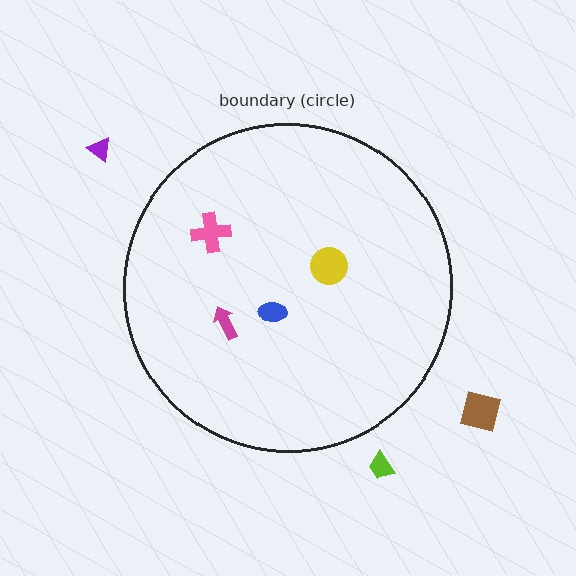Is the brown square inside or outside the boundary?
Outside.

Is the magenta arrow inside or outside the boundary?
Inside.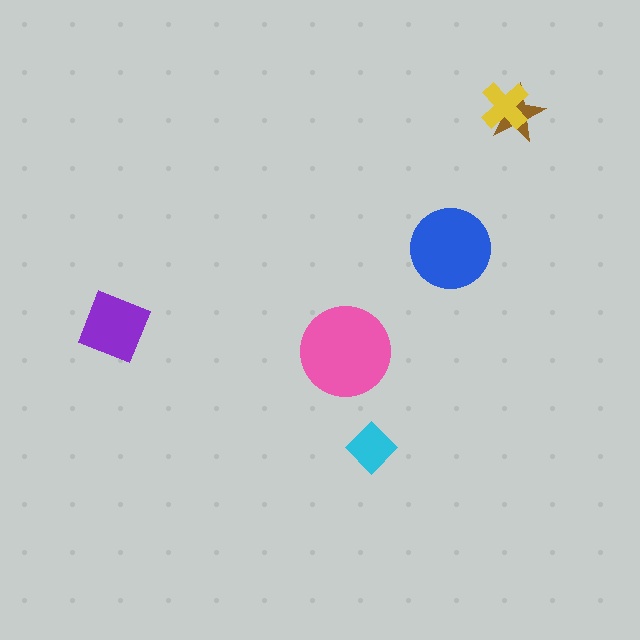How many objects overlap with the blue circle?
0 objects overlap with the blue circle.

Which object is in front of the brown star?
The yellow cross is in front of the brown star.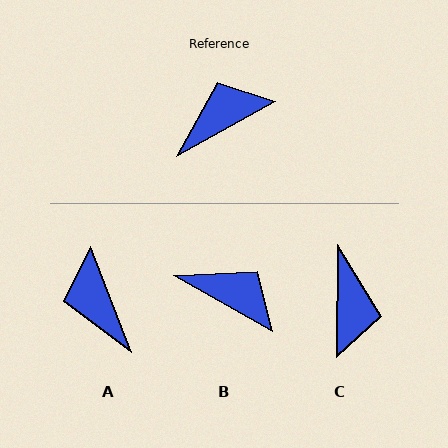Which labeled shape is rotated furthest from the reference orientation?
C, about 119 degrees away.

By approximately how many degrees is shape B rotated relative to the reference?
Approximately 58 degrees clockwise.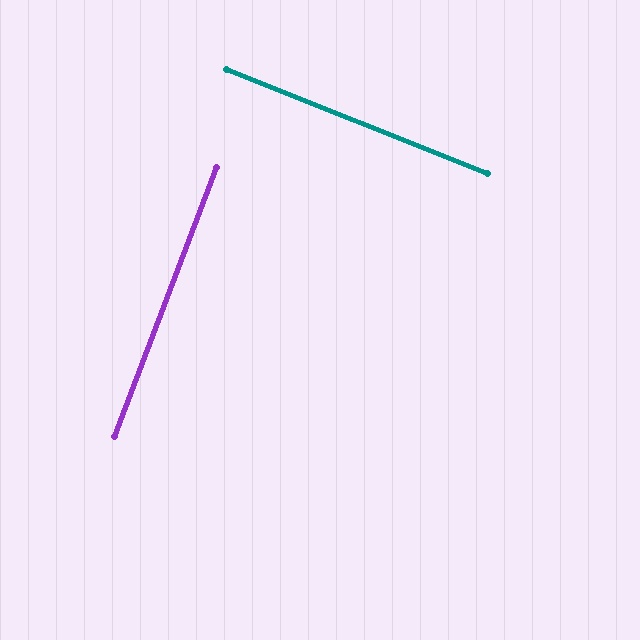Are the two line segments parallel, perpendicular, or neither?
Perpendicular — they meet at approximately 89°.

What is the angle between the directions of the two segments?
Approximately 89 degrees.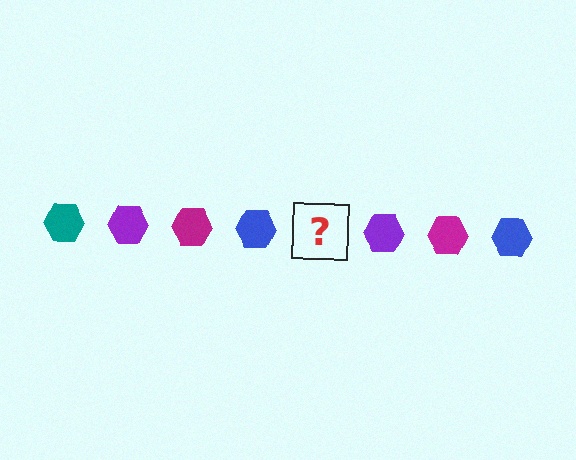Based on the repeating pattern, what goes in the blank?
The blank should be a teal hexagon.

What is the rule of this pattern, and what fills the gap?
The rule is that the pattern cycles through teal, purple, magenta, blue hexagons. The gap should be filled with a teal hexagon.